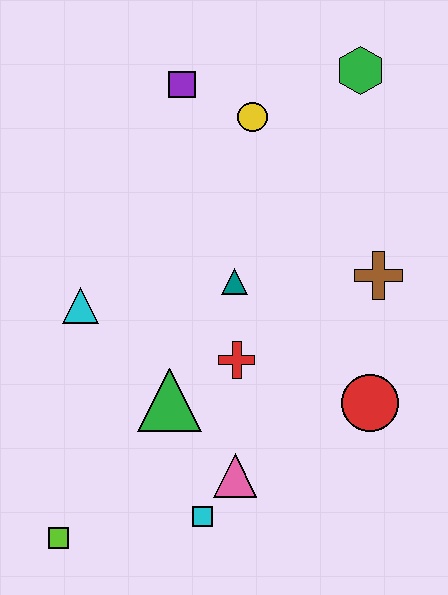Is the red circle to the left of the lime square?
No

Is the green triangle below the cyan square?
No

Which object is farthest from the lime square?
The green hexagon is farthest from the lime square.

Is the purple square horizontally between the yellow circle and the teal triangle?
No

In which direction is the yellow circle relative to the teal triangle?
The yellow circle is above the teal triangle.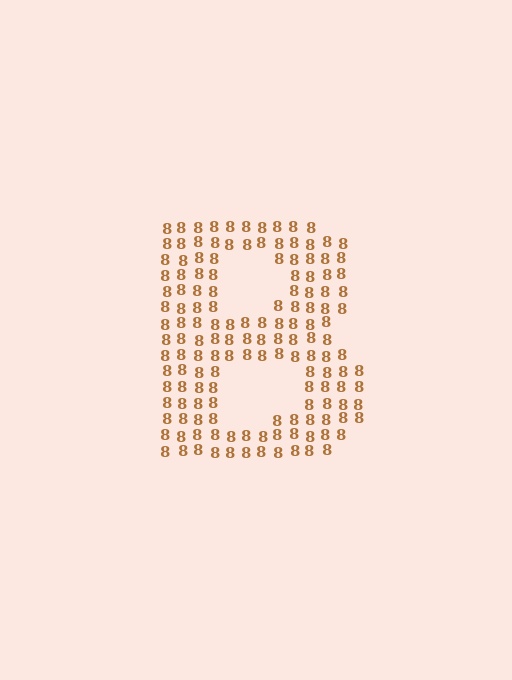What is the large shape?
The large shape is the letter B.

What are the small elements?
The small elements are digit 8's.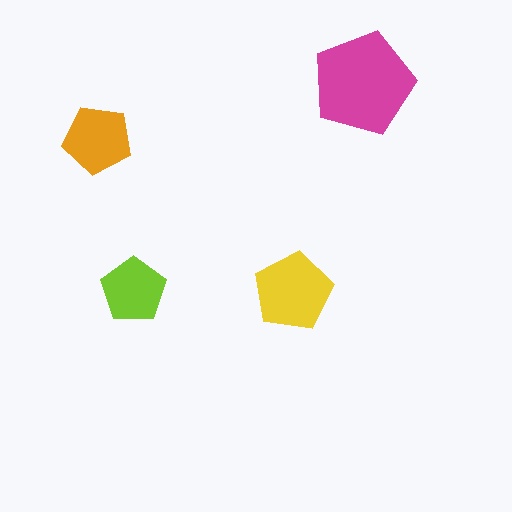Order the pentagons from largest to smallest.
the magenta one, the yellow one, the orange one, the lime one.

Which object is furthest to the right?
The magenta pentagon is rightmost.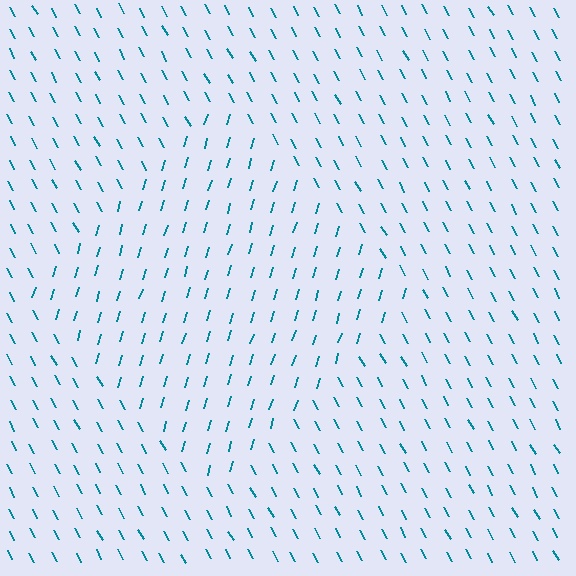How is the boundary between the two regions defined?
The boundary is defined purely by a change in line orientation (approximately 45 degrees difference). All lines are the same color and thickness.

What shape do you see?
I see a diamond.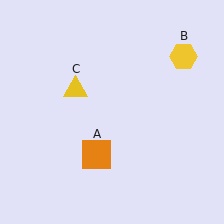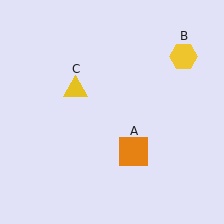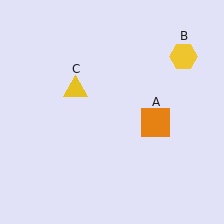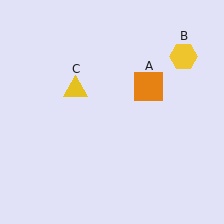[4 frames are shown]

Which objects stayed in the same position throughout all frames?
Yellow hexagon (object B) and yellow triangle (object C) remained stationary.